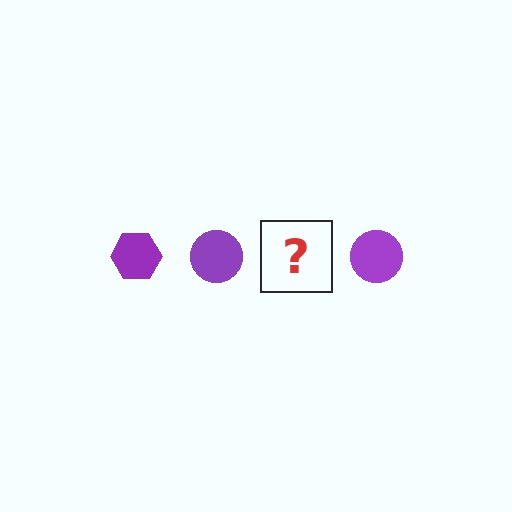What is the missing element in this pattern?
The missing element is a purple hexagon.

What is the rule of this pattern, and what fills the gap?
The rule is that the pattern cycles through hexagon, circle shapes in purple. The gap should be filled with a purple hexagon.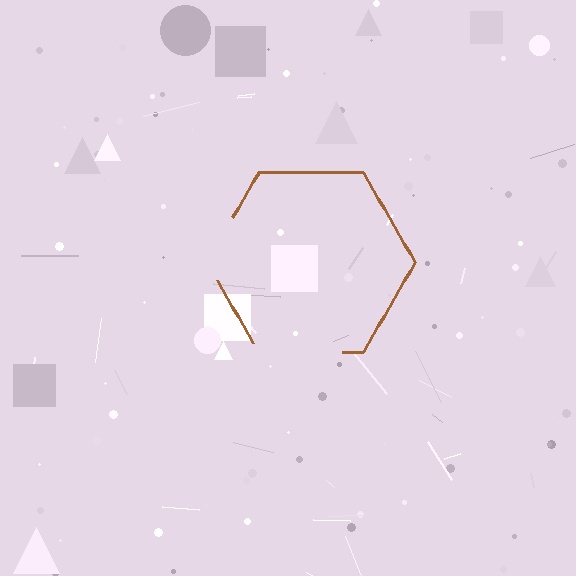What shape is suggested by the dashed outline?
The dashed outline suggests a hexagon.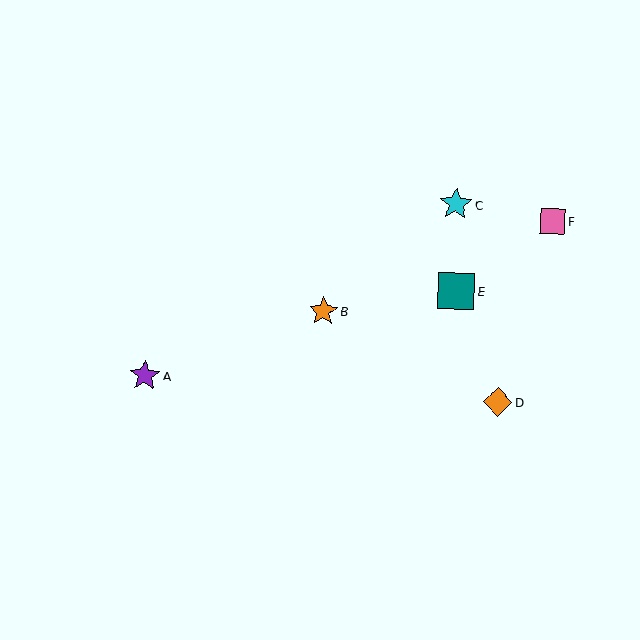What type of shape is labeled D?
Shape D is an orange diamond.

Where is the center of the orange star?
The center of the orange star is at (323, 311).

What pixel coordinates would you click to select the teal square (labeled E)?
Click at (456, 291) to select the teal square E.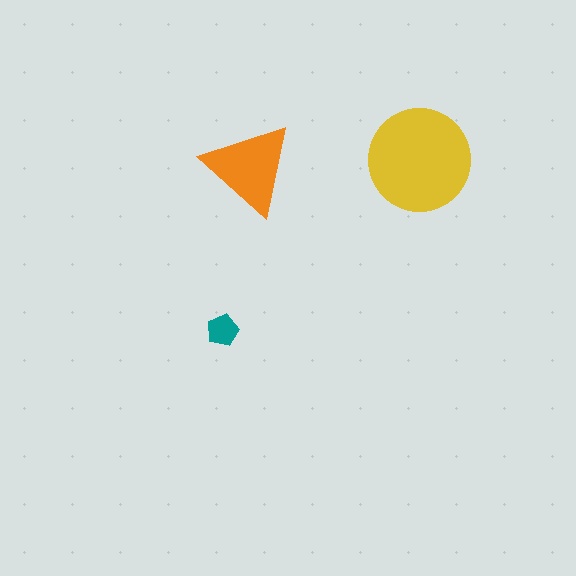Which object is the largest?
The yellow circle.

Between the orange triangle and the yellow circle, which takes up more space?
The yellow circle.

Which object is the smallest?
The teal pentagon.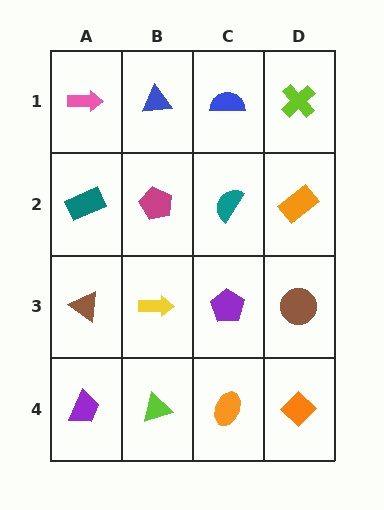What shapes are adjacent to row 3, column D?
An orange rectangle (row 2, column D), an orange diamond (row 4, column D), a purple pentagon (row 3, column C).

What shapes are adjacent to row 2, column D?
A lime cross (row 1, column D), a brown circle (row 3, column D), a teal semicircle (row 2, column C).